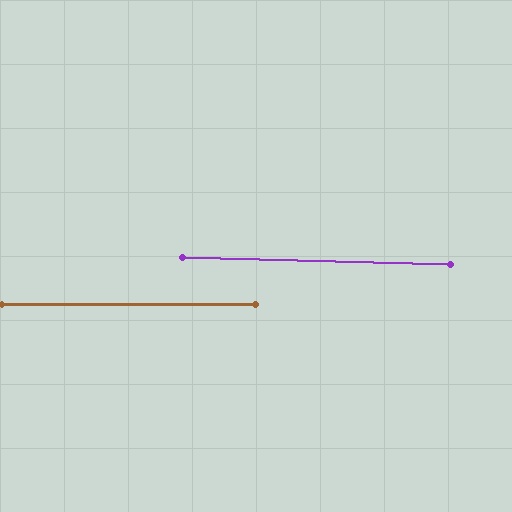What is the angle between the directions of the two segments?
Approximately 2 degrees.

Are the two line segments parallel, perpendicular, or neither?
Parallel — their directions differ by only 1.7°.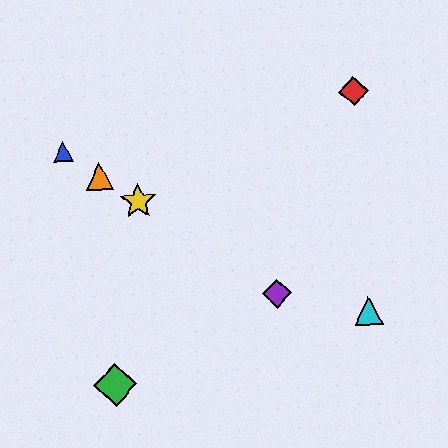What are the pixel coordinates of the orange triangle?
The orange triangle is at (100, 176).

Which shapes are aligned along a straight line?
The blue triangle, the yellow star, the purple diamond, the orange triangle are aligned along a straight line.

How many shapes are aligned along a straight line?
4 shapes (the blue triangle, the yellow star, the purple diamond, the orange triangle) are aligned along a straight line.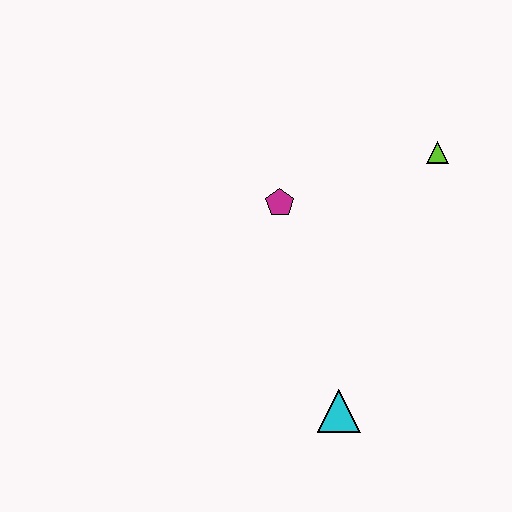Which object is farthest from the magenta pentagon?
The cyan triangle is farthest from the magenta pentagon.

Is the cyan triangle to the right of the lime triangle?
No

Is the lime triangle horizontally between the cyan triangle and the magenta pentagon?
No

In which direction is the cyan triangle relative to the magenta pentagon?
The cyan triangle is below the magenta pentagon.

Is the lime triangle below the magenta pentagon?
No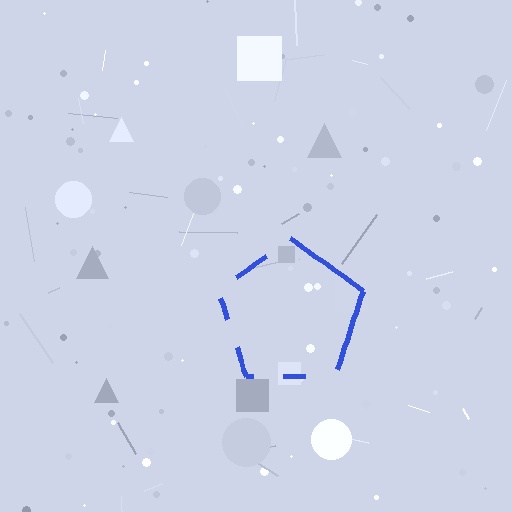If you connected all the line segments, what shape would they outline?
They would outline a pentagon.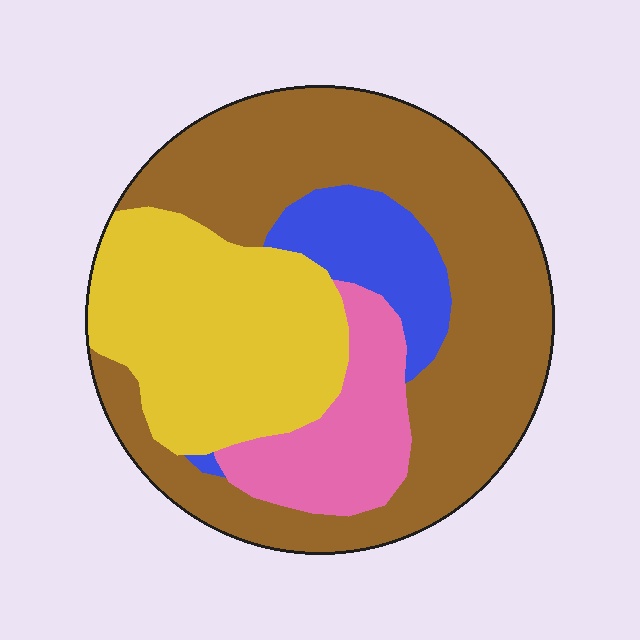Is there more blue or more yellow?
Yellow.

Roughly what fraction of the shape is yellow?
Yellow covers about 25% of the shape.